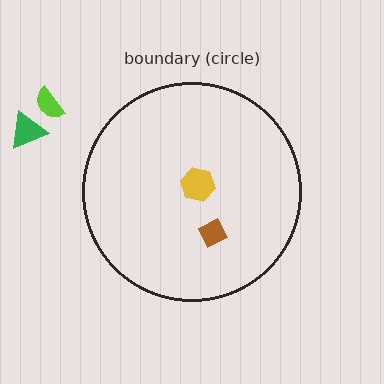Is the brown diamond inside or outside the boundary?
Inside.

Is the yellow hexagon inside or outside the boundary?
Inside.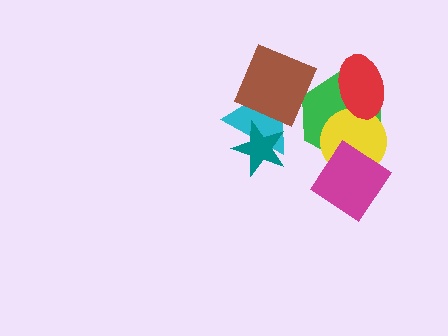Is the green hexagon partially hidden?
Yes, it is partially covered by another shape.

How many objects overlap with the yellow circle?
3 objects overlap with the yellow circle.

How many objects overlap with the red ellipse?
2 objects overlap with the red ellipse.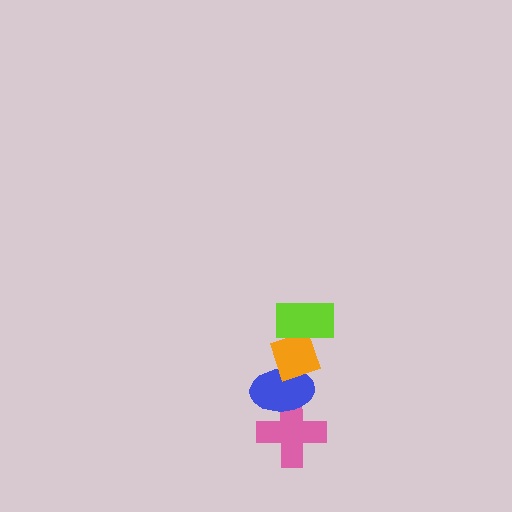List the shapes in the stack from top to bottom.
From top to bottom: the lime rectangle, the orange diamond, the blue ellipse, the pink cross.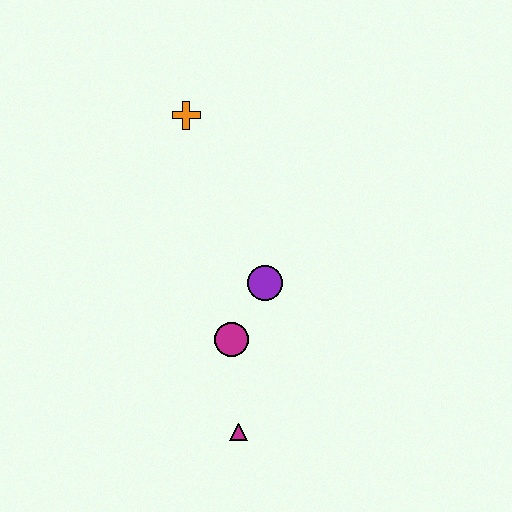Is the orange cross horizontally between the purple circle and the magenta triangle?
No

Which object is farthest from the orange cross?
The magenta triangle is farthest from the orange cross.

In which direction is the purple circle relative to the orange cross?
The purple circle is below the orange cross.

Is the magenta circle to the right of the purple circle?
No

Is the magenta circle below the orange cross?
Yes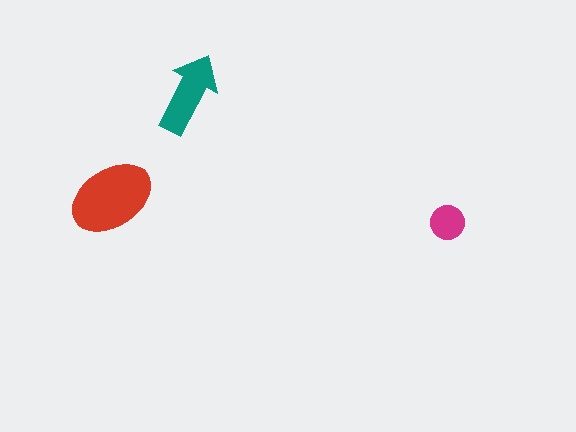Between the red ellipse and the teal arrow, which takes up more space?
The red ellipse.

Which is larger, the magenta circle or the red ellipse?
The red ellipse.